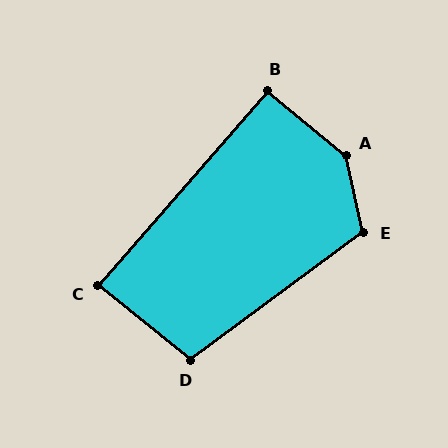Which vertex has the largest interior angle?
A, at approximately 142 degrees.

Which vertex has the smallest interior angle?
C, at approximately 88 degrees.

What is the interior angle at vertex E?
Approximately 113 degrees (obtuse).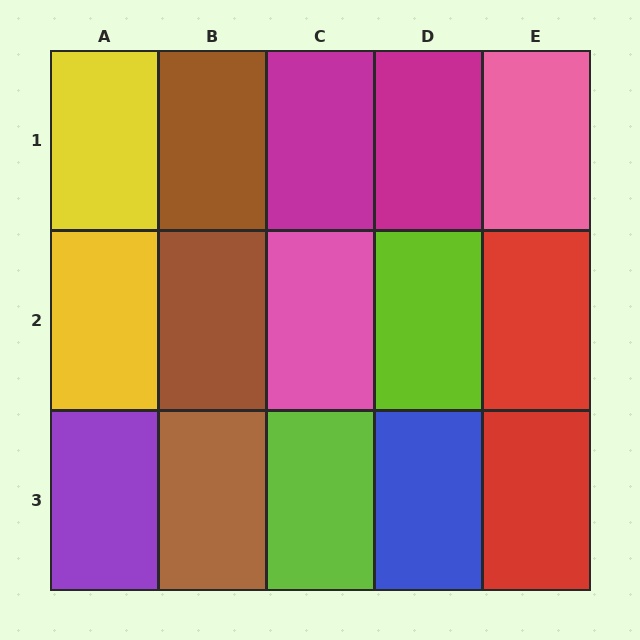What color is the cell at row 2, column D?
Lime.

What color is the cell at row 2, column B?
Brown.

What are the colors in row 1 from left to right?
Yellow, brown, magenta, magenta, pink.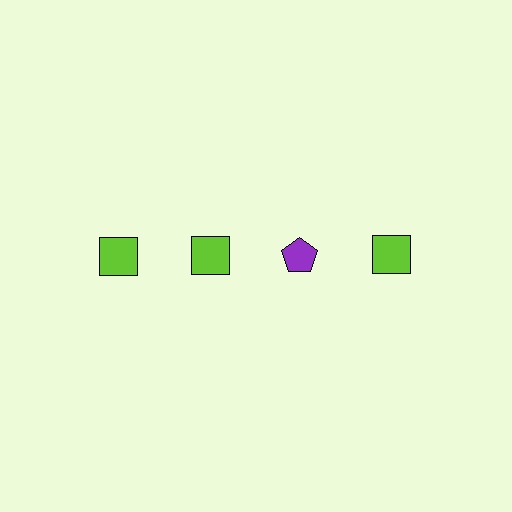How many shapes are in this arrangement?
There are 4 shapes arranged in a grid pattern.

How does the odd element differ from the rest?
It differs in both color (purple instead of lime) and shape (pentagon instead of square).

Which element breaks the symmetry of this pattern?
The purple pentagon in the top row, center column breaks the symmetry. All other shapes are lime squares.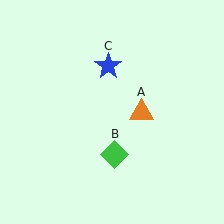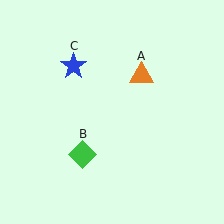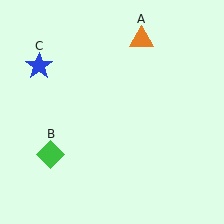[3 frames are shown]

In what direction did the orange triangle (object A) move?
The orange triangle (object A) moved up.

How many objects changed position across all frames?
3 objects changed position: orange triangle (object A), green diamond (object B), blue star (object C).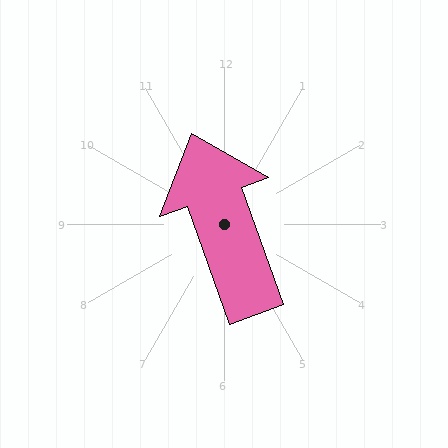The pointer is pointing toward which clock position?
Roughly 11 o'clock.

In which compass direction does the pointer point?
North.